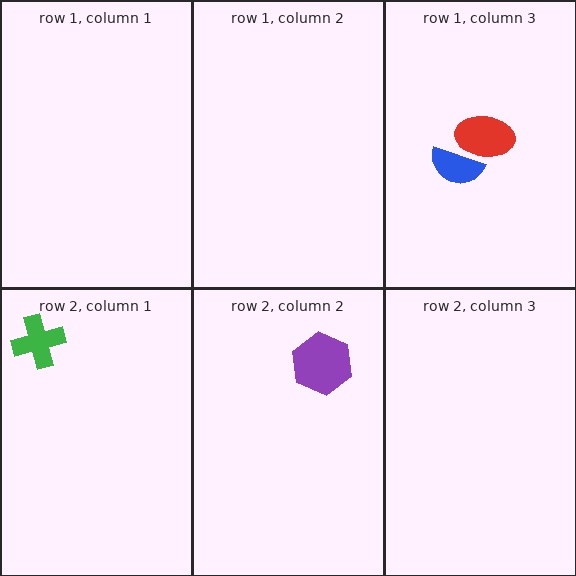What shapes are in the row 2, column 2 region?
The purple hexagon.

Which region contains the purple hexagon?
The row 2, column 2 region.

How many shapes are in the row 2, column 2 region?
1.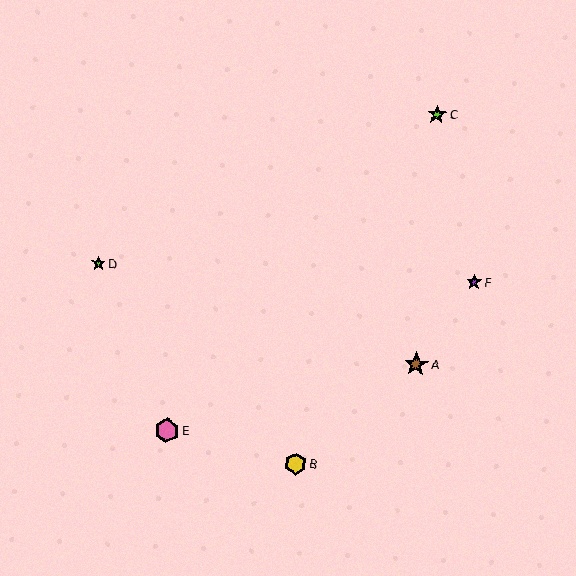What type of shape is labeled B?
Shape B is a yellow hexagon.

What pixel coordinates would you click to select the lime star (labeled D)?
Click at (98, 263) to select the lime star D.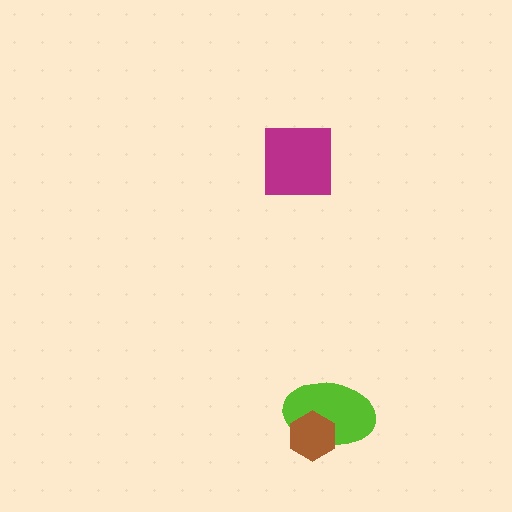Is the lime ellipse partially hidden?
Yes, it is partially covered by another shape.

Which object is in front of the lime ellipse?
The brown hexagon is in front of the lime ellipse.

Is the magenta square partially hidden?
No, no other shape covers it.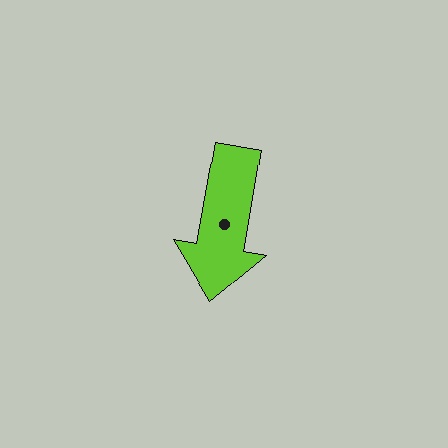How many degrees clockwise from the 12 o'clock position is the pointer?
Approximately 190 degrees.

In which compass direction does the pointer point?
South.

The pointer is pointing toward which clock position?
Roughly 6 o'clock.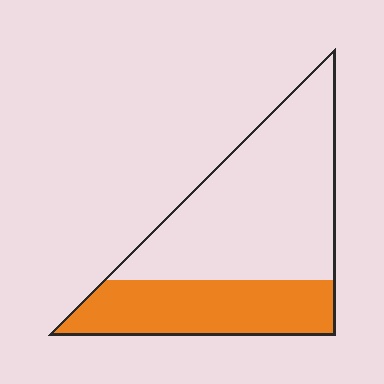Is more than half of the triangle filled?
No.